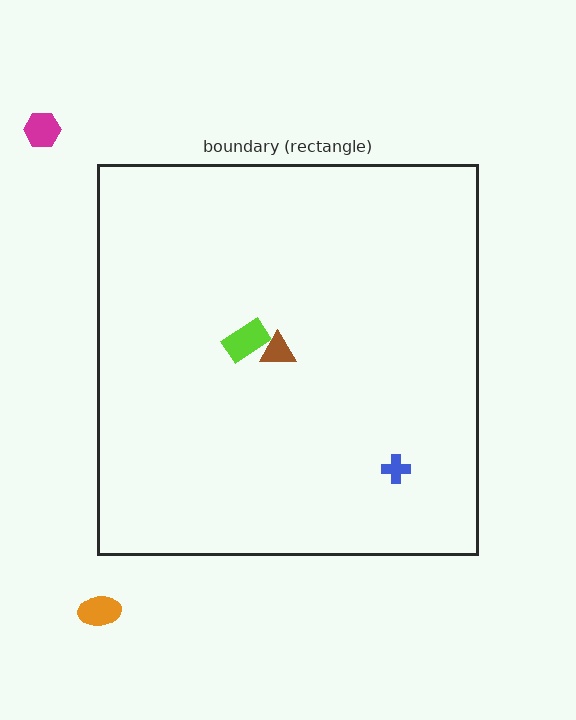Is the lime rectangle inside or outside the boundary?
Inside.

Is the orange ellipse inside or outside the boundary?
Outside.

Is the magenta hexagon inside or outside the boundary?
Outside.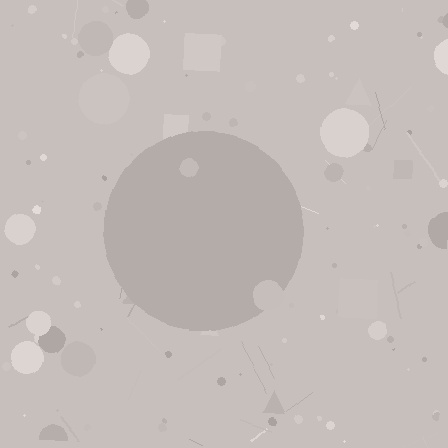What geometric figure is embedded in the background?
A circle is embedded in the background.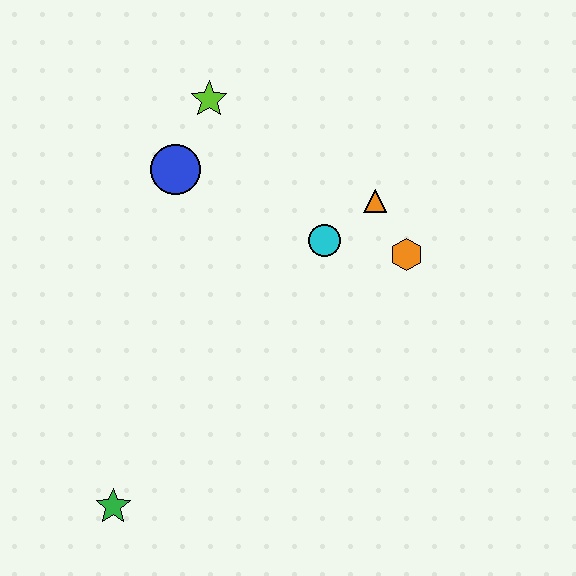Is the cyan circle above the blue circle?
No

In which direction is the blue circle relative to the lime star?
The blue circle is below the lime star.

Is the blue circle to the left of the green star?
No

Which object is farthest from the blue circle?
The green star is farthest from the blue circle.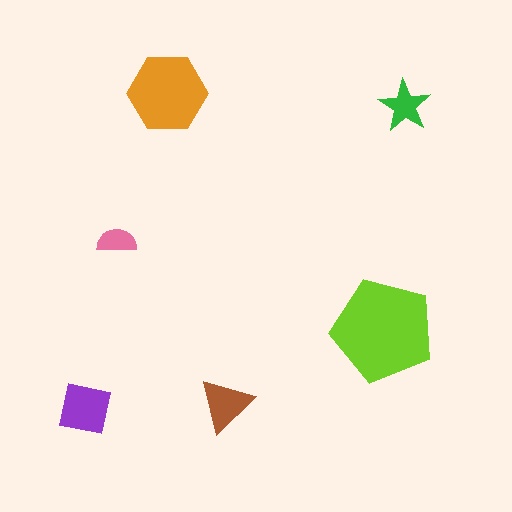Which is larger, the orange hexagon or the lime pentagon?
The lime pentagon.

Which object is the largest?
The lime pentagon.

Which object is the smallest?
The pink semicircle.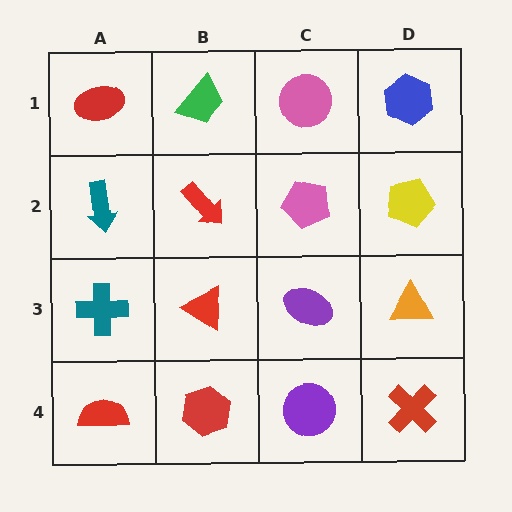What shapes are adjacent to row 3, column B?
A red arrow (row 2, column B), a red hexagon (row 4, column B), a teal cross (row 3, column A), a purple ellipse (row 3, column C).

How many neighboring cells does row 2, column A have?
3.